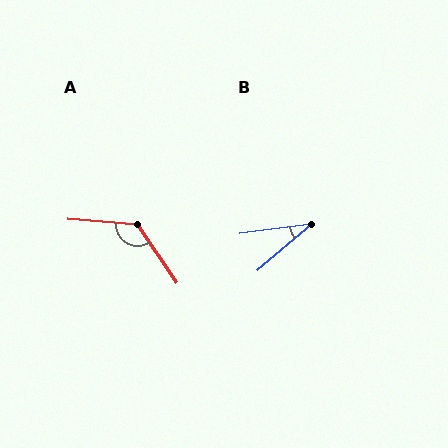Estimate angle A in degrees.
Approximately 129 degrees.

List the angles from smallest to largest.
B (33°), A (129°).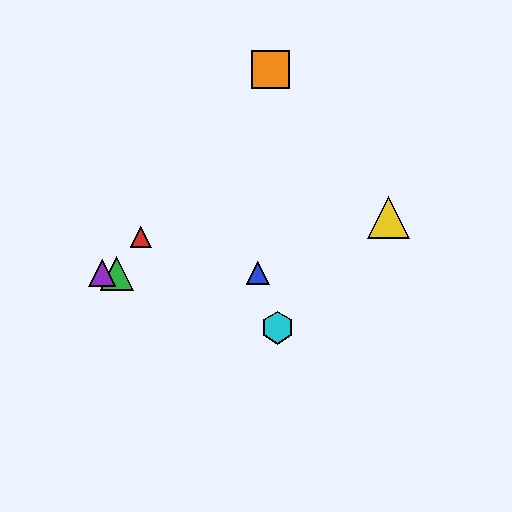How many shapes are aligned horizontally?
3 shapes (the blue triangle, the green triangle, the purple triangle) are aligned horizontally.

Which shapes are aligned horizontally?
The blue triangle, the green triangle, the purple triangle are aligned horizontally.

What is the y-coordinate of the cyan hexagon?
The cyan hexagon is at y≈328.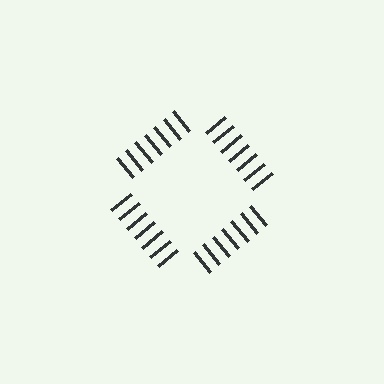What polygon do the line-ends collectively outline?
An illusory square — the line segments terminate on its edges but no continuous stroke is drawn.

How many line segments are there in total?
28 — 7 along each of the 4 edges.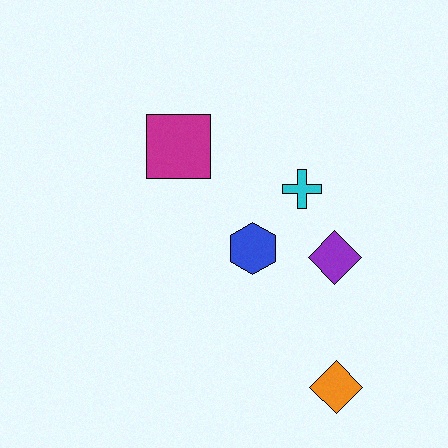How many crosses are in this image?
There is 1 cross.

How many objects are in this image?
There are 5 objects.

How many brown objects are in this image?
There are no brown objects.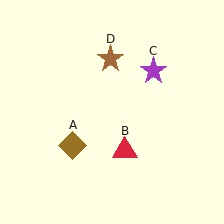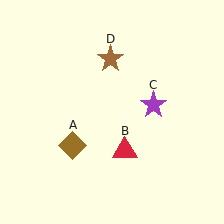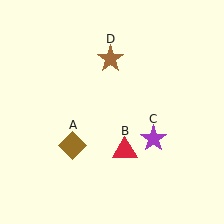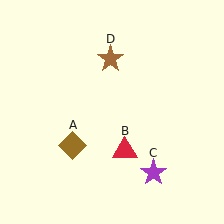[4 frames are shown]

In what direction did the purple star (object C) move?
The purple star (object C) moved down.